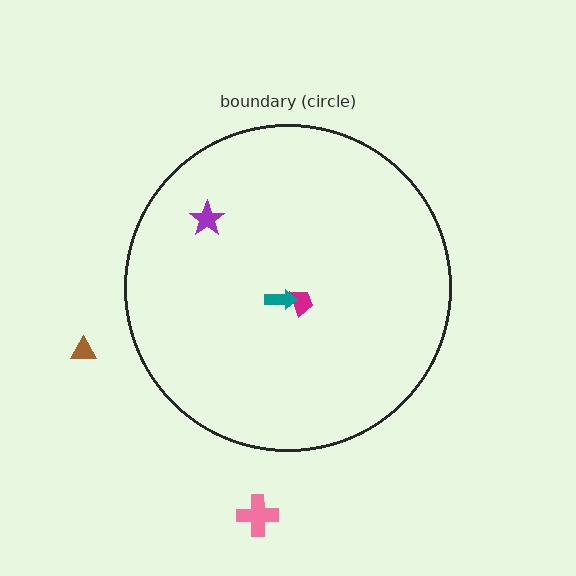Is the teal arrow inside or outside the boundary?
Inside.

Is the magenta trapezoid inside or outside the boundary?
Inside.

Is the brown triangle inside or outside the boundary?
Outside.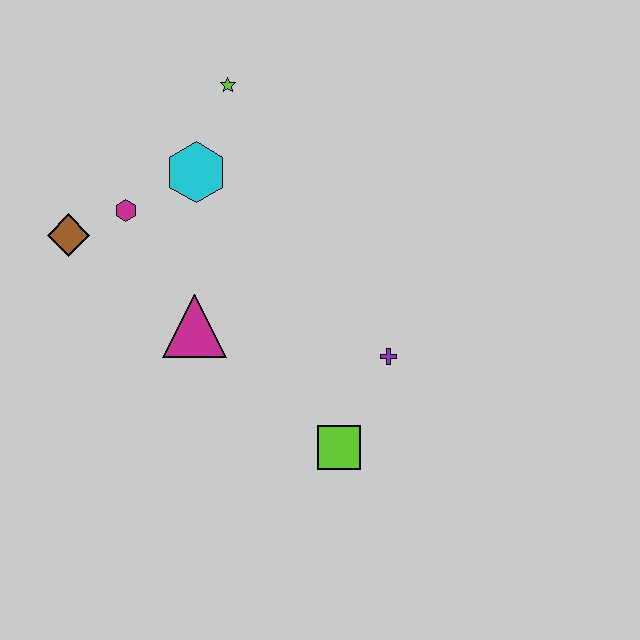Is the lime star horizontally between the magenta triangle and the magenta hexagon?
No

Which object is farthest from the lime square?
The lime star is farthest from the lime square.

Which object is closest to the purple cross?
The lime square is closest to the purple cross.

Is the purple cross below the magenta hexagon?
Yes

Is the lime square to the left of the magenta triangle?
No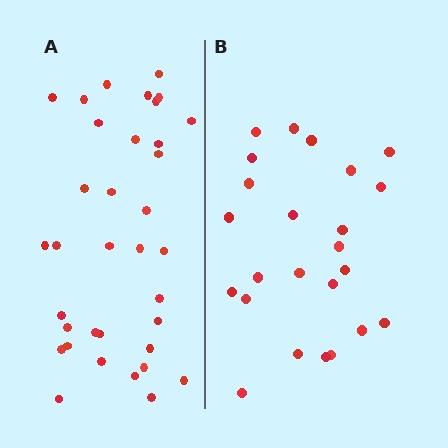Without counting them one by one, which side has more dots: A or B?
Region A (the left region) has more dots.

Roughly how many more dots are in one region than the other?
Region A has roughly 12 or so more dots than region B.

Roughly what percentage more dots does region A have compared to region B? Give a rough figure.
About 45% more.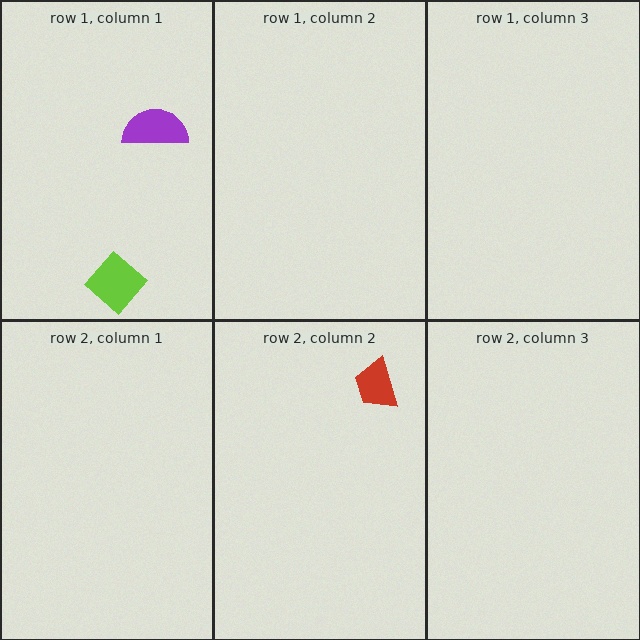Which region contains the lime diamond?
The row 1, column 1 region.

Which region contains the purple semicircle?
The row 1, column 1 region.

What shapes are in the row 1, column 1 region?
The purple semicircle, the lime diamond.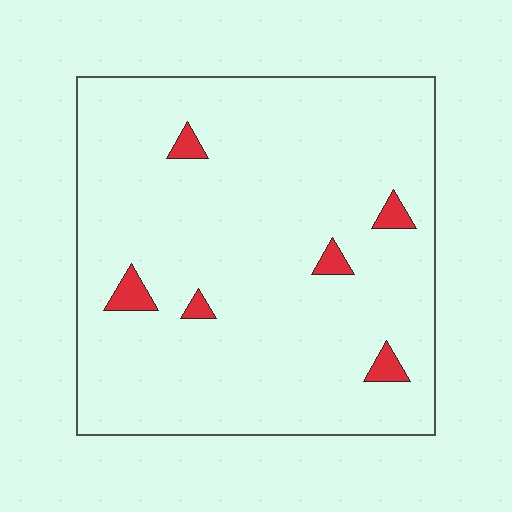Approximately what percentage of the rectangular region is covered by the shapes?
Approximately 5%.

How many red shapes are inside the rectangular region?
6.